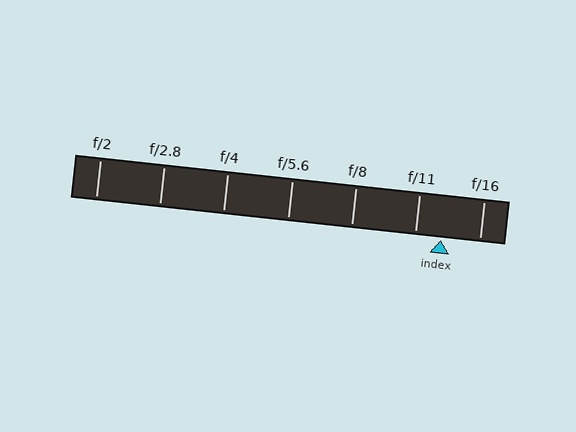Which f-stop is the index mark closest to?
The index mark is closest to f/11.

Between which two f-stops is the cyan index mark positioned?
The index mark is between f/11 and f/16.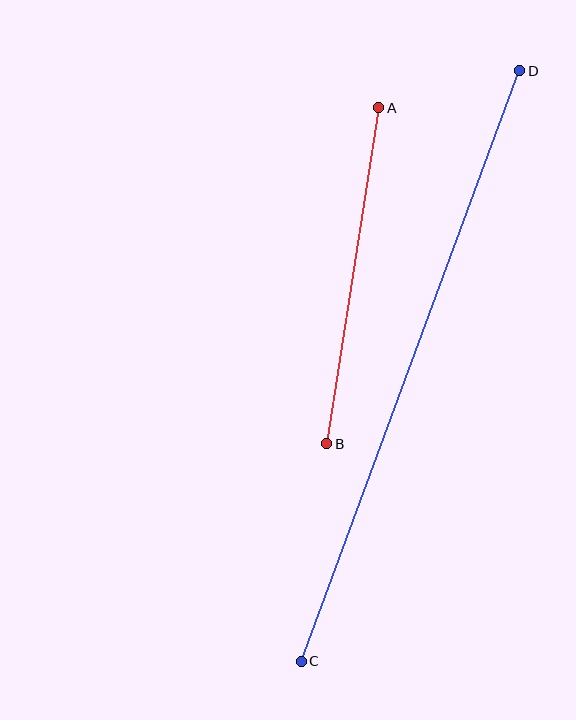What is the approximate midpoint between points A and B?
The midpoint is at approximately (353, 276) pixels.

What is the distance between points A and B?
The distance is approximately 340 pixels.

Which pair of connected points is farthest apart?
Points C and D are farthest apart.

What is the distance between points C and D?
The distance is approximately 630 pixels.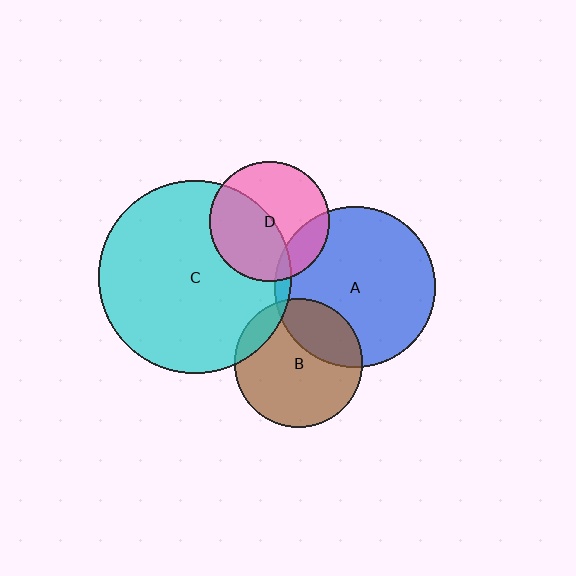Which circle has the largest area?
Circle C (cyan).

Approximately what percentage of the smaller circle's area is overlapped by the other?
Approximately 10%.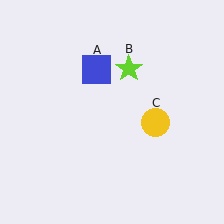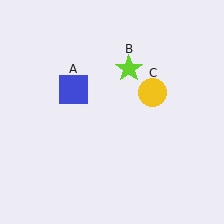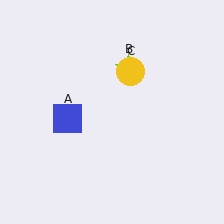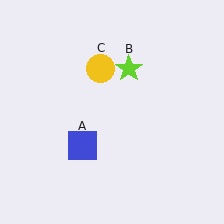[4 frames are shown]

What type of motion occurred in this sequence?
The blue square (object A), yellow circle (object C) rotated counterclockwise around the center of the scene.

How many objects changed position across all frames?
2 objects changed position: blue square (object A), yellow circle (object C).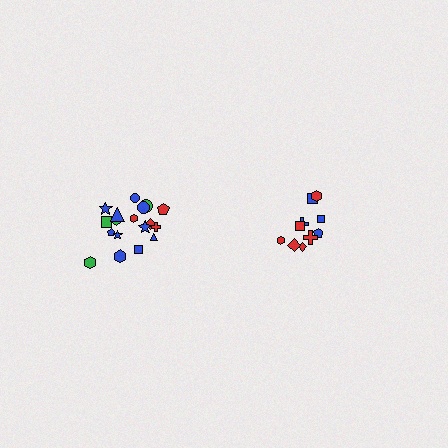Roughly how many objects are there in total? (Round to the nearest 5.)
Roughly 30 objects in total.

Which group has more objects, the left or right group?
The left group.